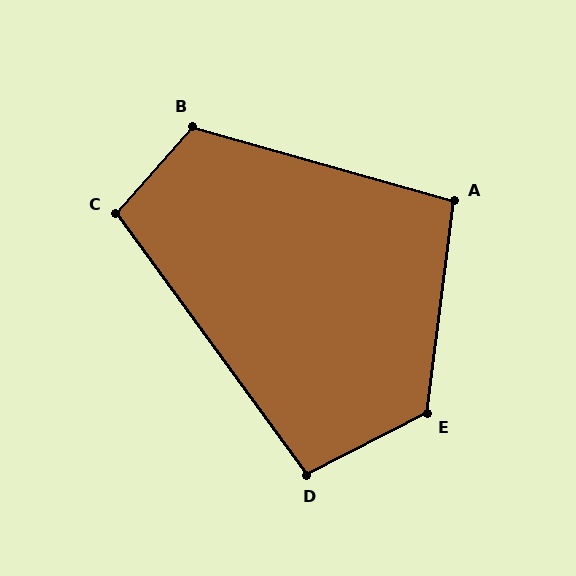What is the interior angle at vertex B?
Approximately 115 degrees (obtuse).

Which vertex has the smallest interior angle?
A, at approximately 99 degrees.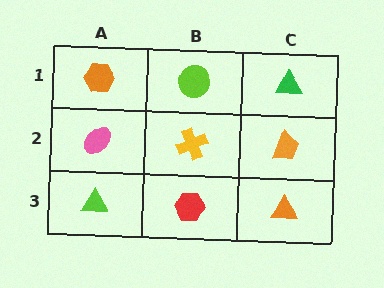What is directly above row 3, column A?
A pink ellipse.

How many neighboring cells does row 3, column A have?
2.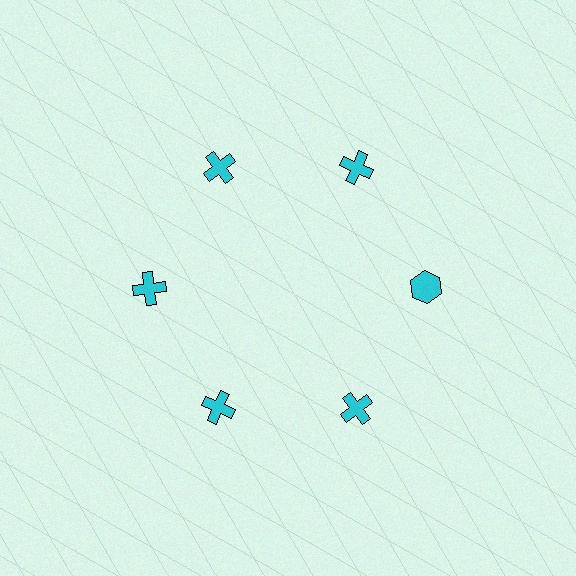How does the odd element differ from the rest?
It has a different shape: hexagon instead of cross.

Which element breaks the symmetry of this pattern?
The cyan hexagon at roughly the 3 o'clock position breaks the symmetry. All other shapes are cyan crosses.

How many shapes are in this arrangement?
There are 6 shapes arranged in a ring pattern.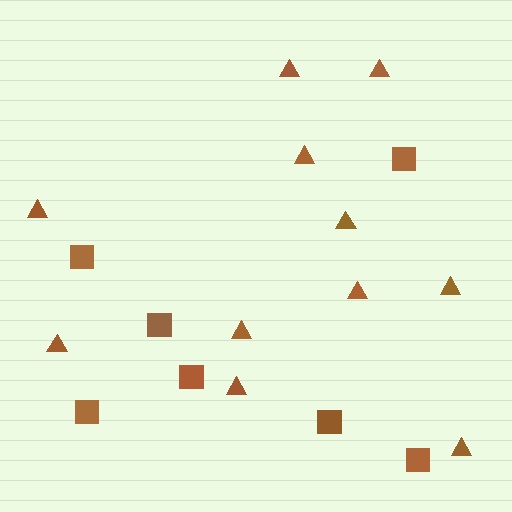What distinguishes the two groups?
There are 2 groups: one group of triangles (11) and one group of squares (7).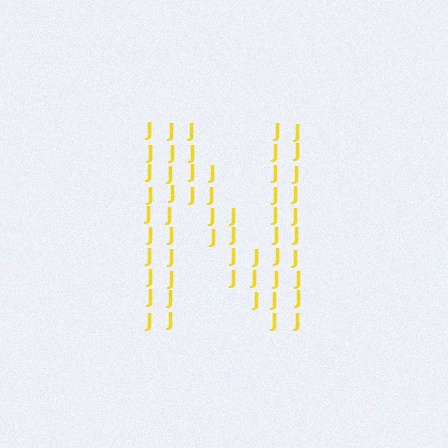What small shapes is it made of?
It is made of small letter J's.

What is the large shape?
The large shape is the letter N.